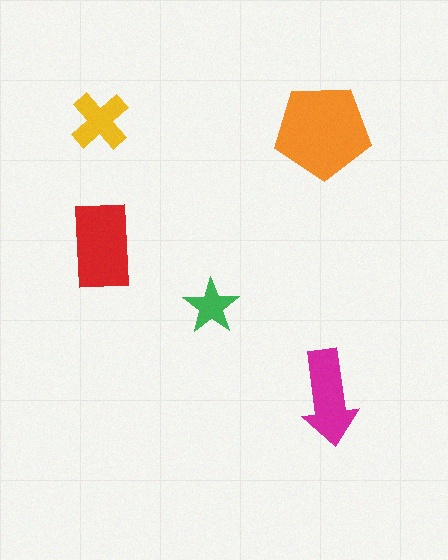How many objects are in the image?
There are 5 objects in the image.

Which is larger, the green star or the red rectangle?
The red rectangle.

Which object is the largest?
The orange pentagon.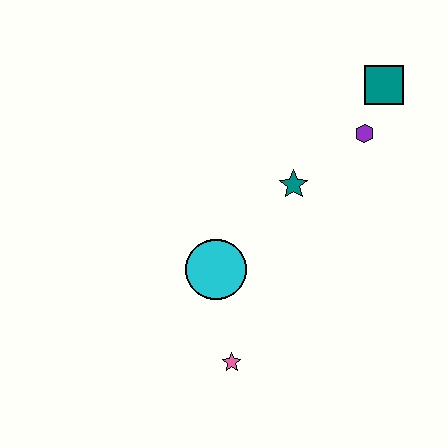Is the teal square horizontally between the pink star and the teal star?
No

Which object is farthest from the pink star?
The teal square is farthest from the pink star.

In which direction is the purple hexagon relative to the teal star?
The purple hexagon is to the right of the teal star.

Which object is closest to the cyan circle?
The pink star is closest to the cyan circle.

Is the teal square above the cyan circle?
Yes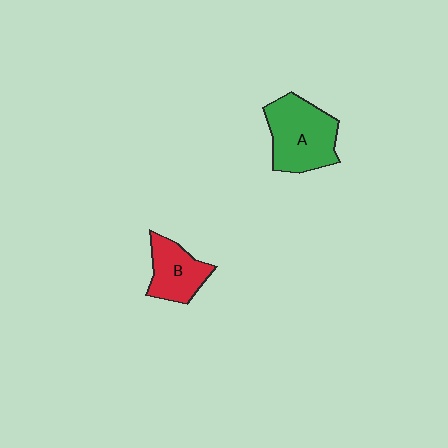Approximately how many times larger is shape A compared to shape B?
Approximately 1.5 times.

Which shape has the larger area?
Shape A (green).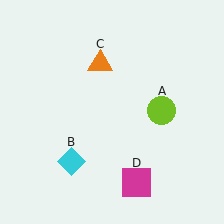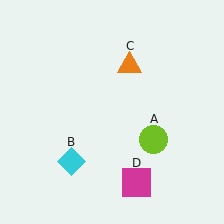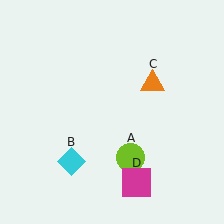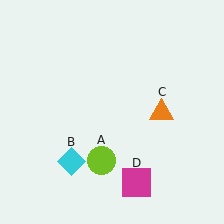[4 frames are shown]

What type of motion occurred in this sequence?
The lime circle (object A), orange triangle (object C) rotated clockwise around the center of the scene.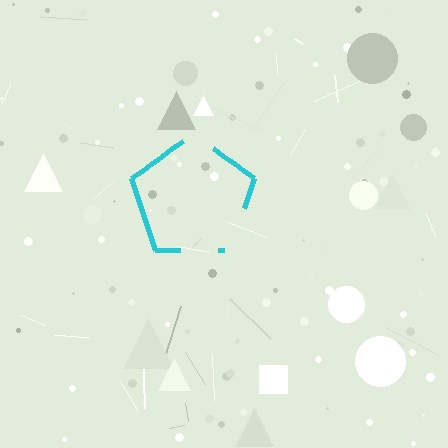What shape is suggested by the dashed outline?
The dashed outline suggests a pentagon.